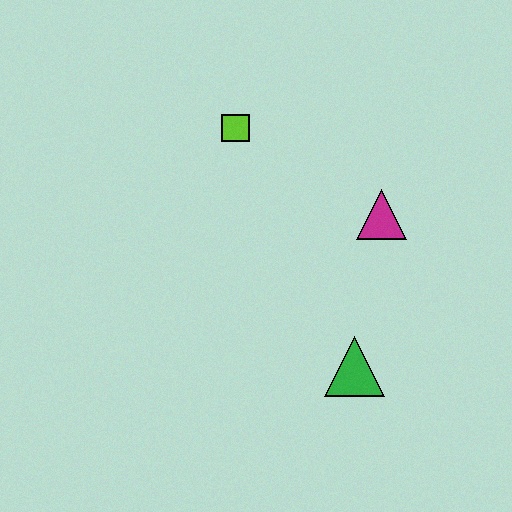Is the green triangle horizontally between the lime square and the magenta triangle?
Yes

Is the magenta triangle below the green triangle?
No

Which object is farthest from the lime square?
The green triangle is farthest from the lime square.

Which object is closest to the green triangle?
The magenta triangle is closest to the green triangle.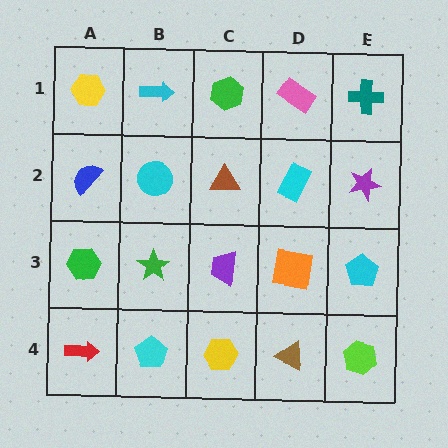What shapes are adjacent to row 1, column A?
A blue semicircle (row 2, column A), a cyan arrow (row 1, column B).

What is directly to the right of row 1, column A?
A cyan arrow.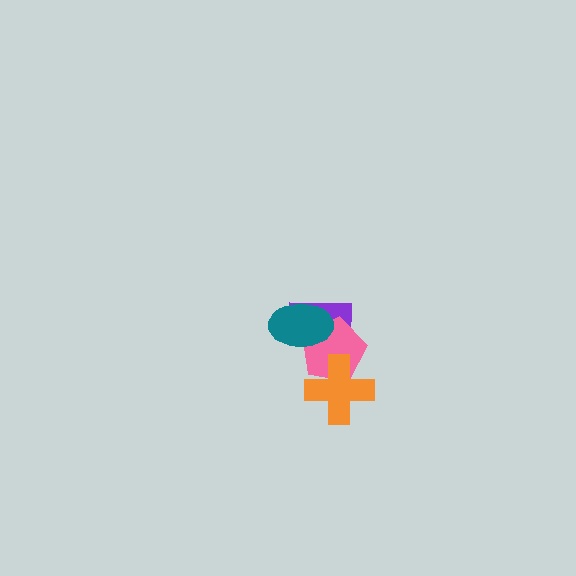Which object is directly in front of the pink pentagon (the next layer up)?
The orange cross is directly in front of the pink pentagon.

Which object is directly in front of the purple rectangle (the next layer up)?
The pink pentagon is directly in front of the purple rectangle.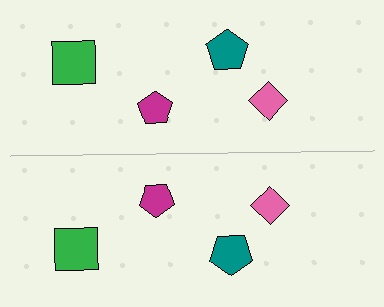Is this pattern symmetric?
Yes, this pattern has bilateral (reflection) symmetry.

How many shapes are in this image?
There are 8 shapes in this image.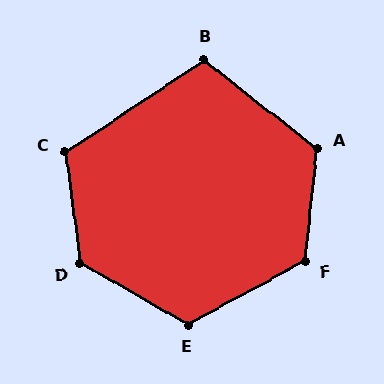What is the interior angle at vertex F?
Approximately 125 degrees (obtuse).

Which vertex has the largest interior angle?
D, at approximately 127 degrees.